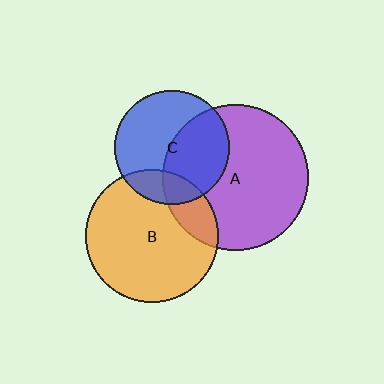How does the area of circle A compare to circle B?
Approximately 1.2 times.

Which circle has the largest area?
Circle A (purple).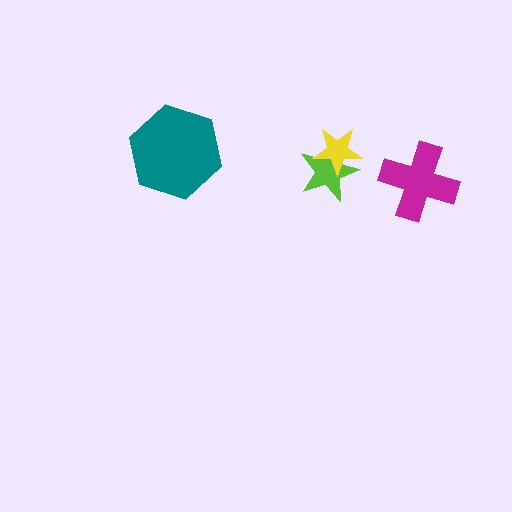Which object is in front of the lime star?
The yellow star is in front of the lime star.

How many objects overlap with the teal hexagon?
0 objects overlap with the teal hexagon.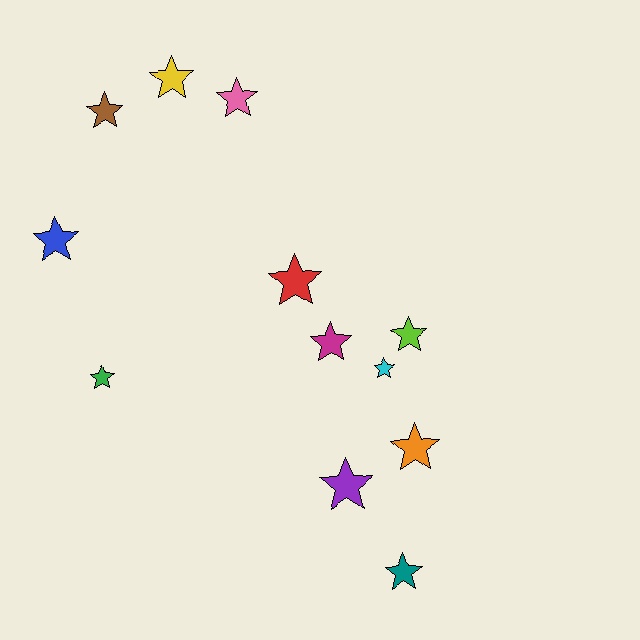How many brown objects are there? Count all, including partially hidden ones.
There is 1 brown object.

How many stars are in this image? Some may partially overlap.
There are 12 stars.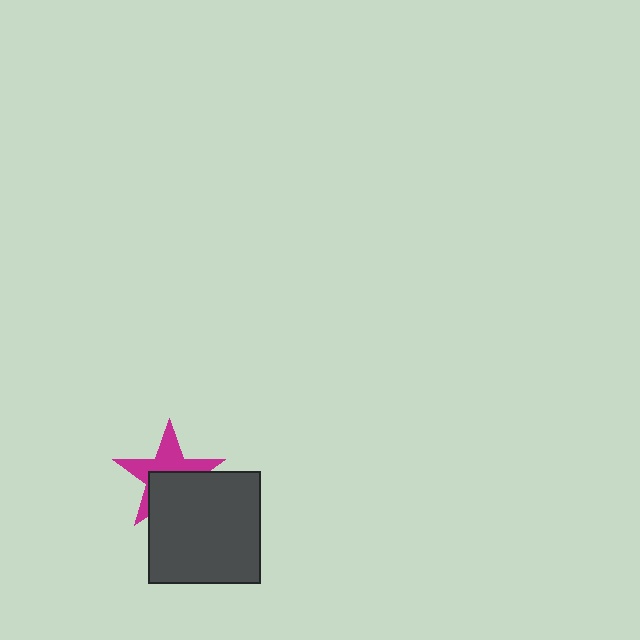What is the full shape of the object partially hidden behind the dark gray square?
The partially hidden object is a magenta star.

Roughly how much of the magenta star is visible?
About half of it is visible (roughly 52%).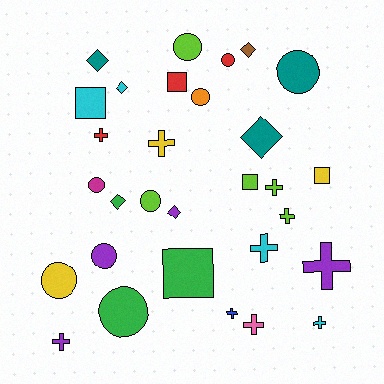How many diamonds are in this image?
There are 6 diamonds.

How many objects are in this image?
There are 30 objects.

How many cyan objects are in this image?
There are 4 cyan objects.